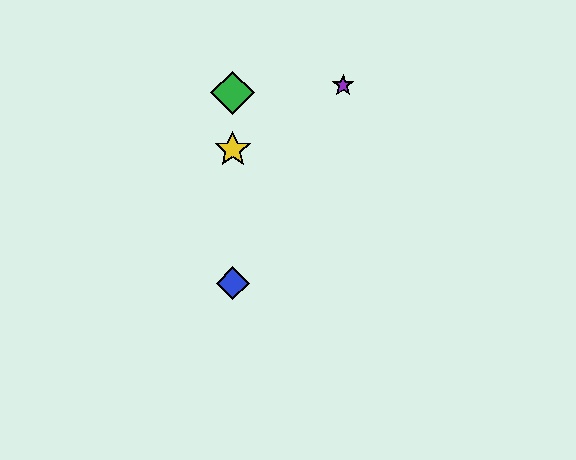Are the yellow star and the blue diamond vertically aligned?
Yes, both are at x≈233.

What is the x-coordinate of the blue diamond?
The blue diamond is at x≈233.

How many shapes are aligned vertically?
4 shapes (the red diamond, the blue diamond, the green diamond, the yellow star) are aligned vertically.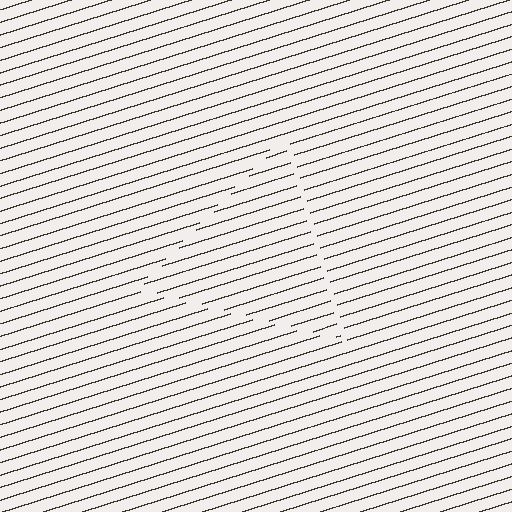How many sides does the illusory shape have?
3 sides — the line-ends trace a triangle.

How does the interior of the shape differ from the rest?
The interior of the shape contains the same grating, shifted by half a period — the contour is defined by the phase discontinuity where line-ends from the inner and outer gratings abut.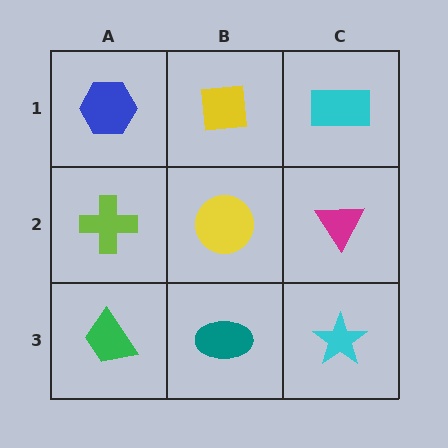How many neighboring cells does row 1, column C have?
2.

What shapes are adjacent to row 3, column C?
A magenta triangle (row 2, column C), a teal ellipse (row 3, column B).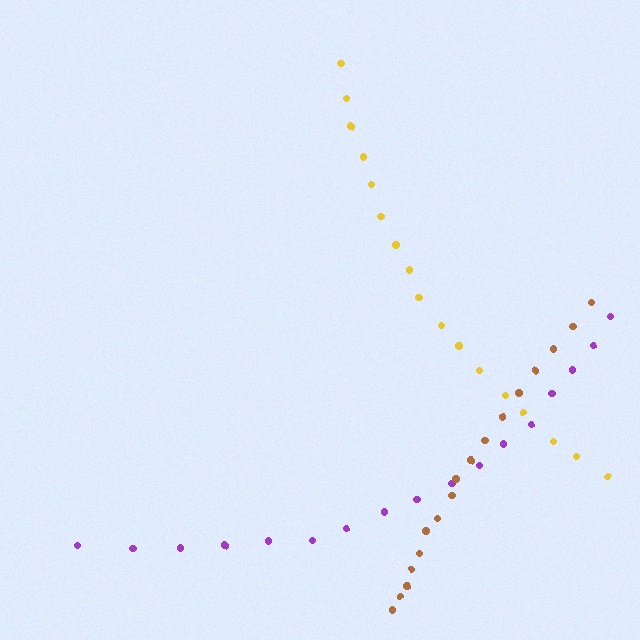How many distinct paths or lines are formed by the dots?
There are 3 distinct paths.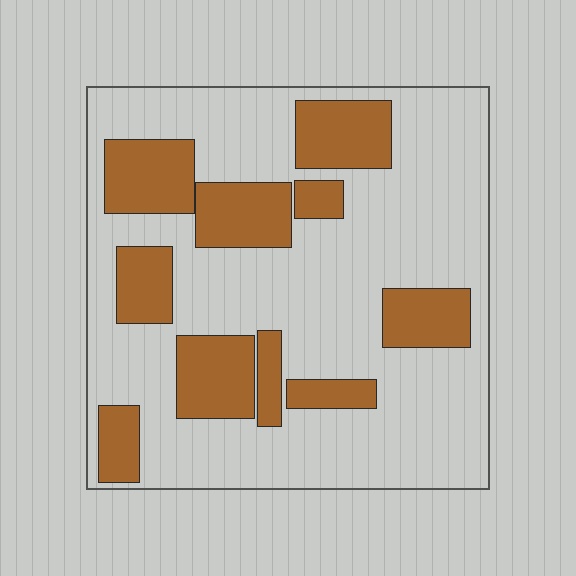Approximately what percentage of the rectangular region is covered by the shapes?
Approximately 30%.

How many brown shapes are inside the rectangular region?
10.